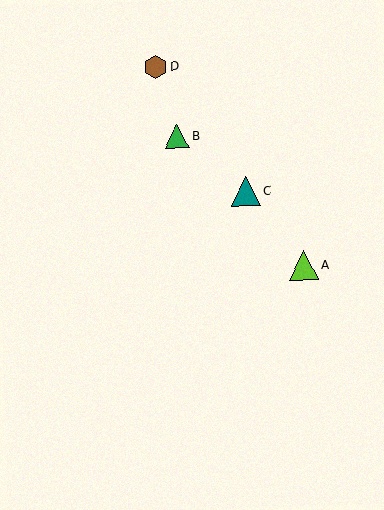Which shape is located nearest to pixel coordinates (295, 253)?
The lime triangle (labeled A) at (304, 266) is nearest to that location.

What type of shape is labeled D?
Shape D is a brown hexagon.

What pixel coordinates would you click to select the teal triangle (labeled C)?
Click at (246, 191) to select the teal triangle C.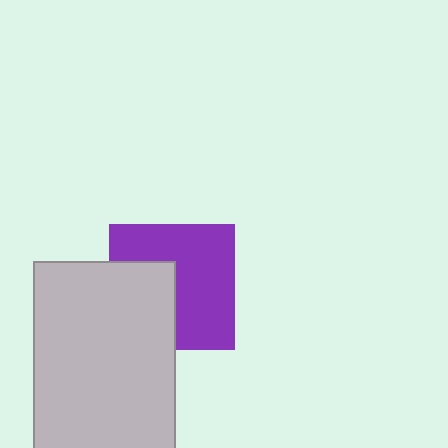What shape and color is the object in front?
The object in front is a light gray rectangle.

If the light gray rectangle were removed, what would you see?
You would see the complete purple square.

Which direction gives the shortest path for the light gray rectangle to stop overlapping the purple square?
Moving left gives the shortest separation.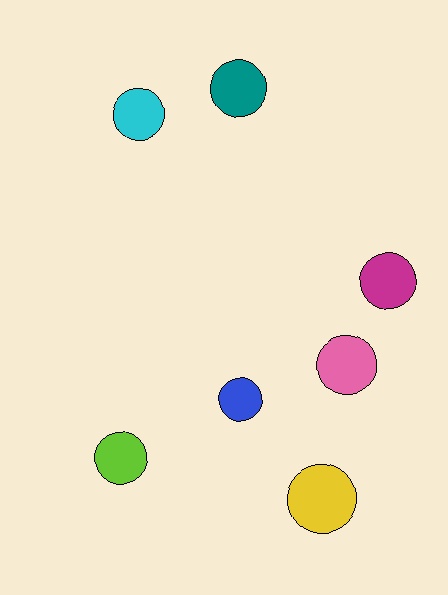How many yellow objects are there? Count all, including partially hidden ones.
There is 1 yellow object.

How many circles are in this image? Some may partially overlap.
There are 7 circles.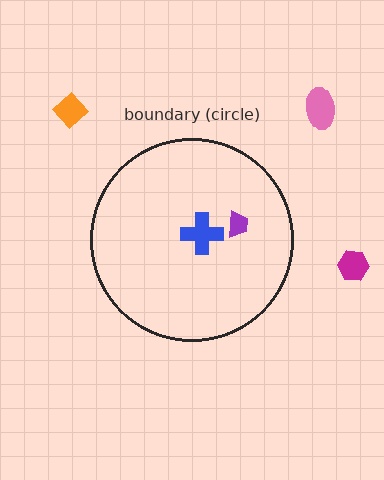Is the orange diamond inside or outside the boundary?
Outside.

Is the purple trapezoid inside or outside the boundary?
Inside.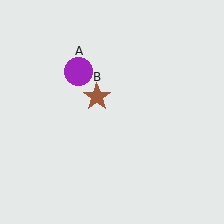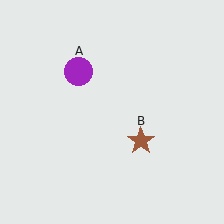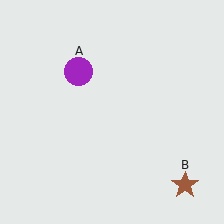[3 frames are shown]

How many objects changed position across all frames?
1 object changed position: brown star (object B).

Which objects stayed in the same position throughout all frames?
Purple circle (object A) remained stationary.